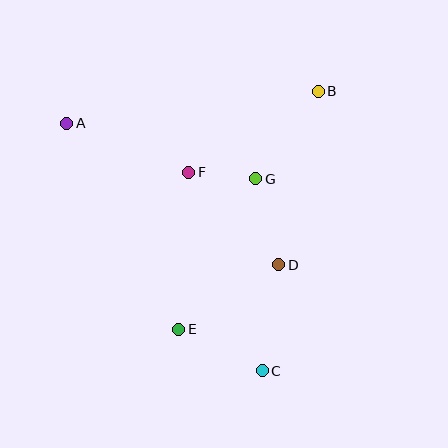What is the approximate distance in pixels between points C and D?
The distance between C and D is approximately 107 pixels.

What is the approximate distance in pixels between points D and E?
The distance between D and E is approximately 119 pixels.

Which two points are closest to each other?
Points F and G are closest to each other.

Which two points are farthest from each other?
Points A and C are farthest from each other.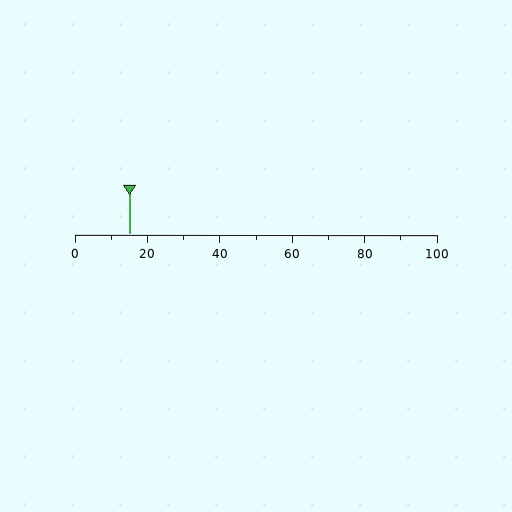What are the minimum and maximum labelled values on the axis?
The axis runs from 0 to 100.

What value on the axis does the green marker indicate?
The marker indicates approximately 15.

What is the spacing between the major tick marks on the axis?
The major ticks are spaced 20 apart.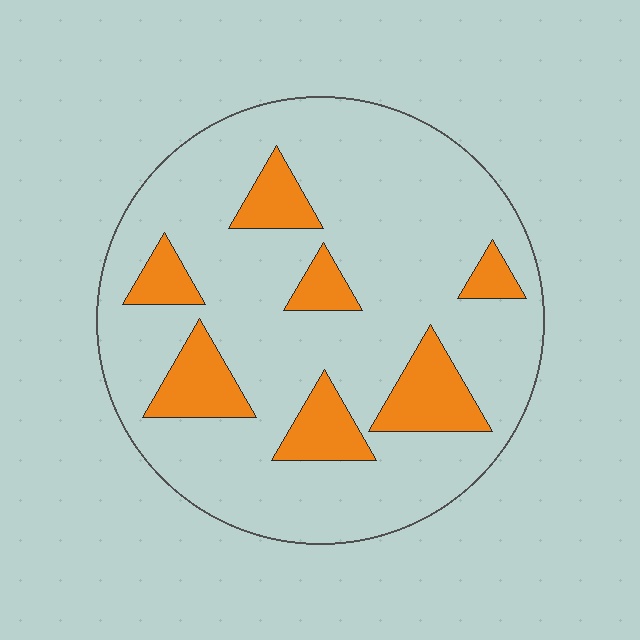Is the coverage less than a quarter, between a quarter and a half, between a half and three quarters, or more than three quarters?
Less than a quarter.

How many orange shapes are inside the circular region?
7.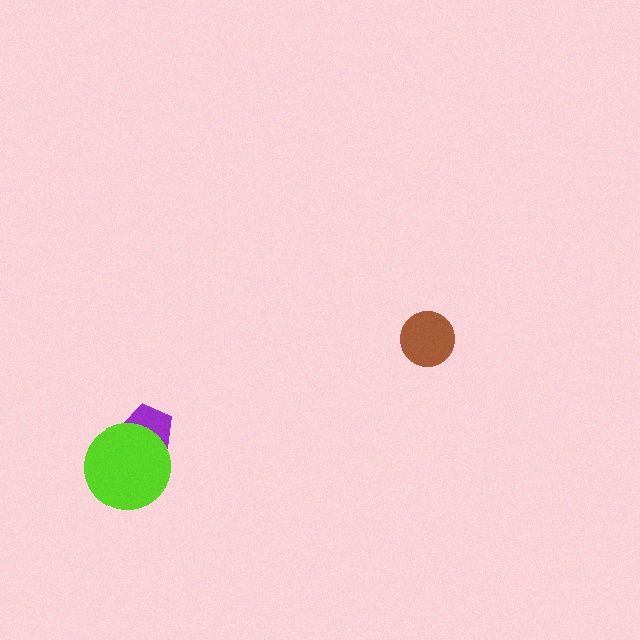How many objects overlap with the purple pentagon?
1 object overlaps with the purple pentagon.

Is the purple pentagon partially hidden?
Yes, it is partially covered by another shape.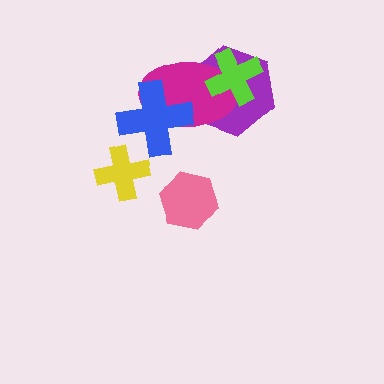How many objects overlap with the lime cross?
2 objects overlap with the lime cross.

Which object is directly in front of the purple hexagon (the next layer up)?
The magenta ellipse is directly in front of the purple hexagon.